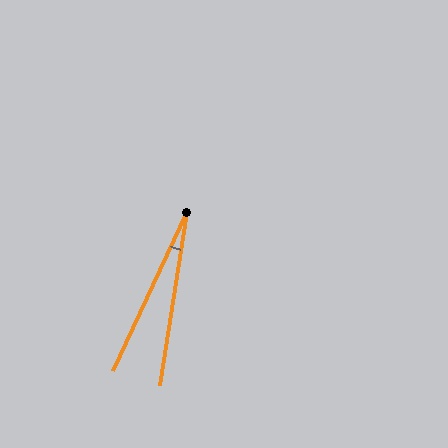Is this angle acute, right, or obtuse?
It is acute.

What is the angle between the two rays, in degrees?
Approximately 16 degrees.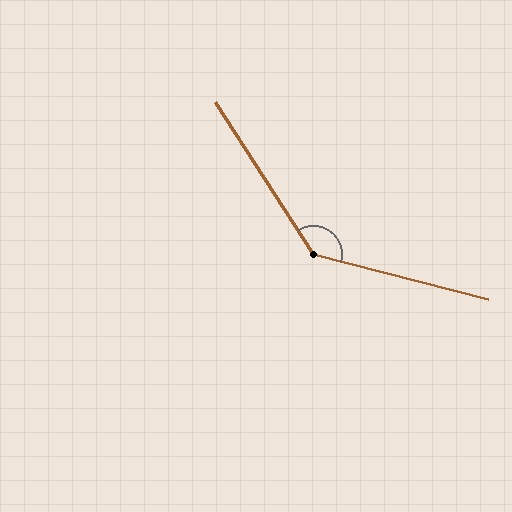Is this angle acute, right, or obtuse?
It is obtuse.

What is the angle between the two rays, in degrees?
Approximately 137 degrees.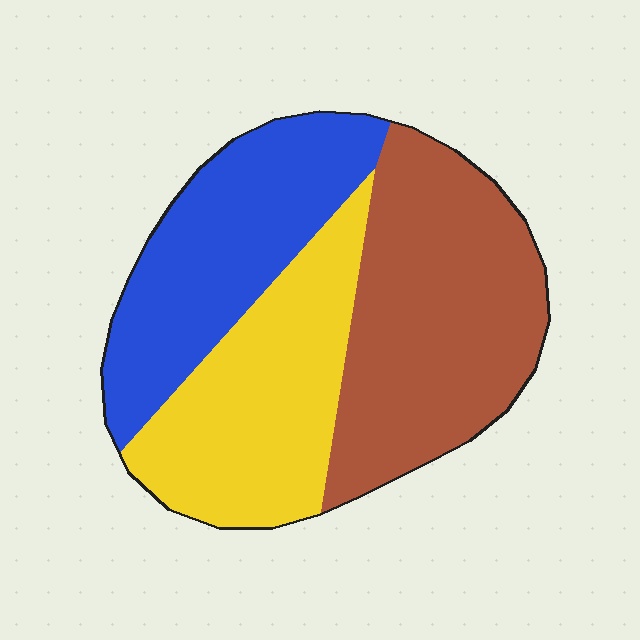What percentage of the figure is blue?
Blue covers roughly 30% of the figure.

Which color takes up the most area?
Brown, at roughly 40%.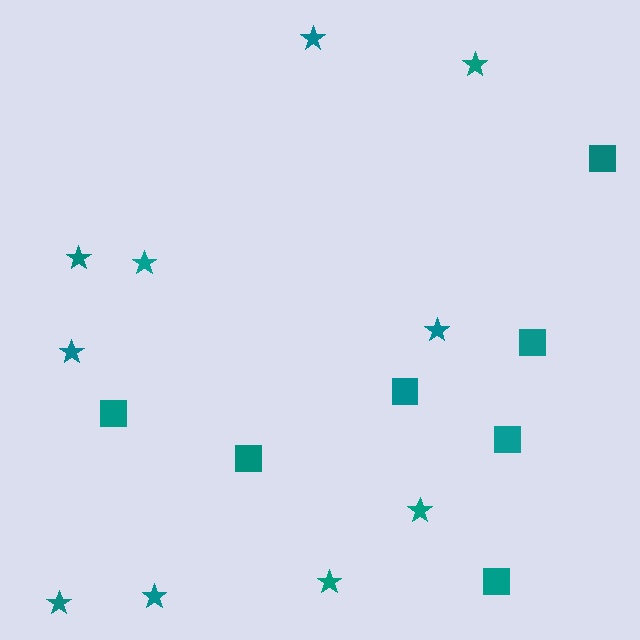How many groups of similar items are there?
There are 2 groups: one group of squares (7) and one group of stars (10).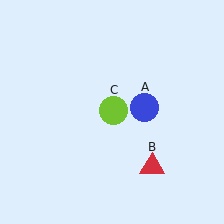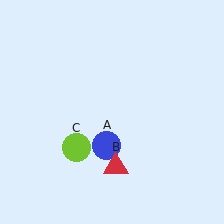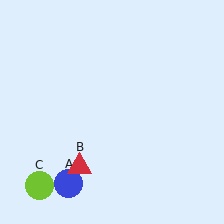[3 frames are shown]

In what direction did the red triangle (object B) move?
The red triangle (object B) moved left.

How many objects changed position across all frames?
3 objects changed position: blue circle (object A), red triangle (object B), lime circle (object C).